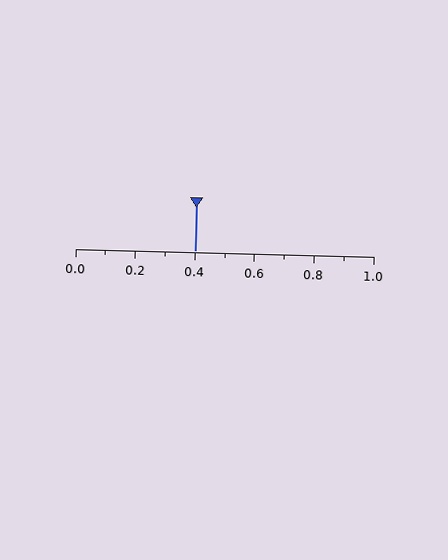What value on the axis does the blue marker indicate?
The marker indicates approximately 0.4.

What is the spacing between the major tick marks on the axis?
The major ticks are spaced 0.2 apart.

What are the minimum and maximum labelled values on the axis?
The axis runs from 0.0 to 1.0.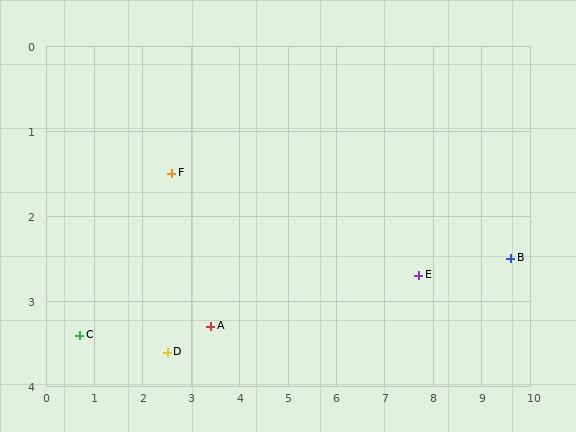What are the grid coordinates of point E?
Point E is at approximately (7.7, 2.7).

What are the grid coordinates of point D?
Point D is at approximately (2.5, 3.6).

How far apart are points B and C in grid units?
Points B and C are about 8.9 grid units apart.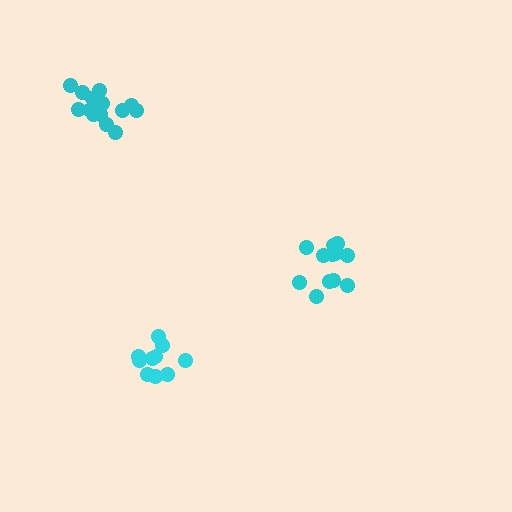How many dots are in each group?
Group 1: 13 dots, Group 2: 15 dots, Group 3: 10 dots (38 total).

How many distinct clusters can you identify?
There are 3 distinct clusters.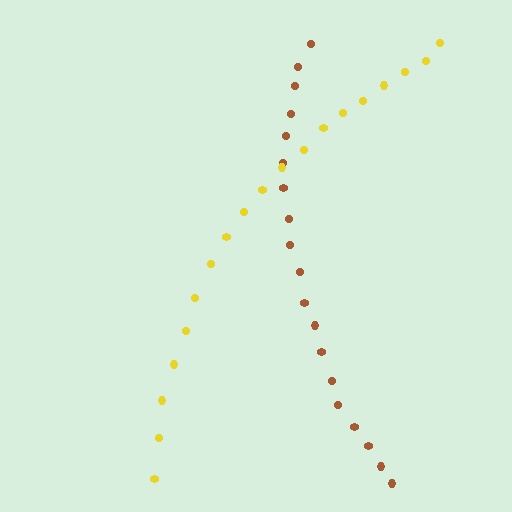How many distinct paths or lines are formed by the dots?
There are 2 distinct paths.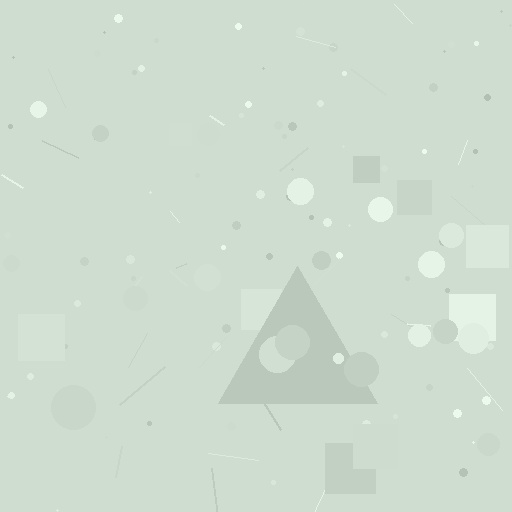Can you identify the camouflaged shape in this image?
The camouflaged shape is a triangle.